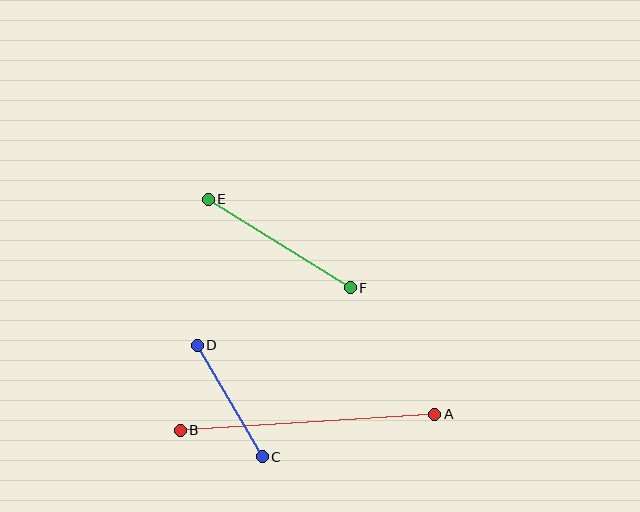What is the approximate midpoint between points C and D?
The midpoint is at approximately (230, 401) pixels.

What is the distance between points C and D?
The distance is approximately 129 pixels.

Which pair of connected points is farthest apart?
Points A and B are farthest apart.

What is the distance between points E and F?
The distance is approximately 167 pixels.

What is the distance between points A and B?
The distance is approximately 255 pixels.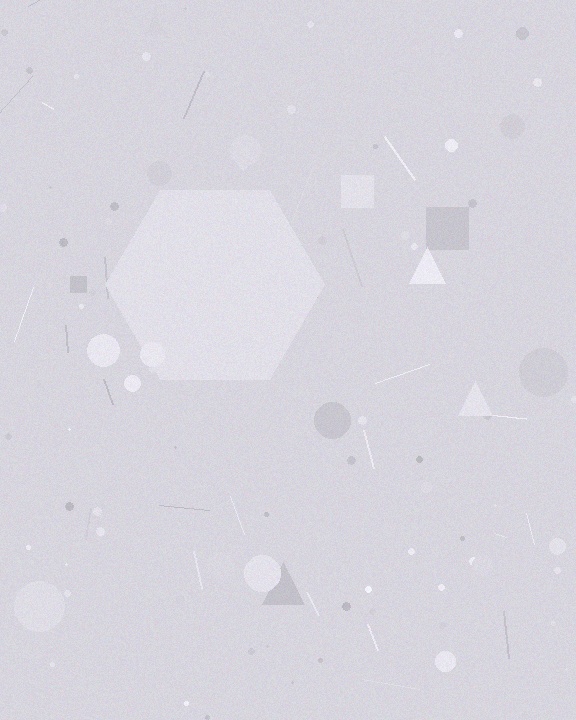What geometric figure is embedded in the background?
A hexagon is embedded in the background.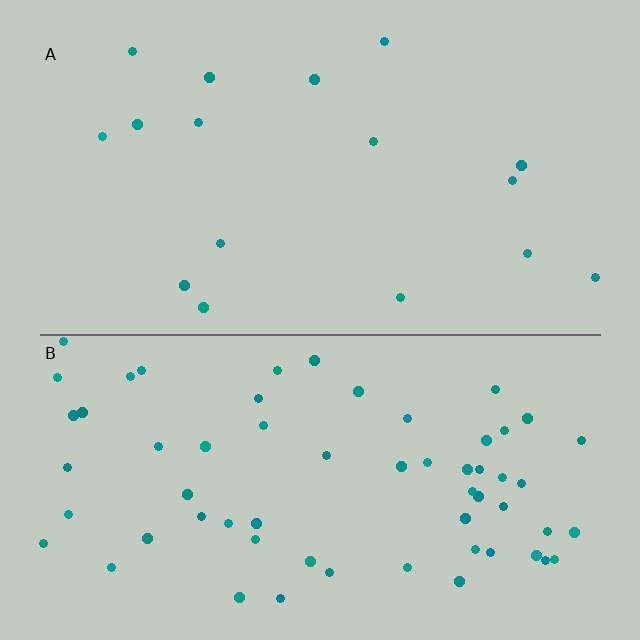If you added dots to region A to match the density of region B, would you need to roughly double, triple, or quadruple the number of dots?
Approximately quadruple.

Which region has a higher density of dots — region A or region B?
B (the bottom).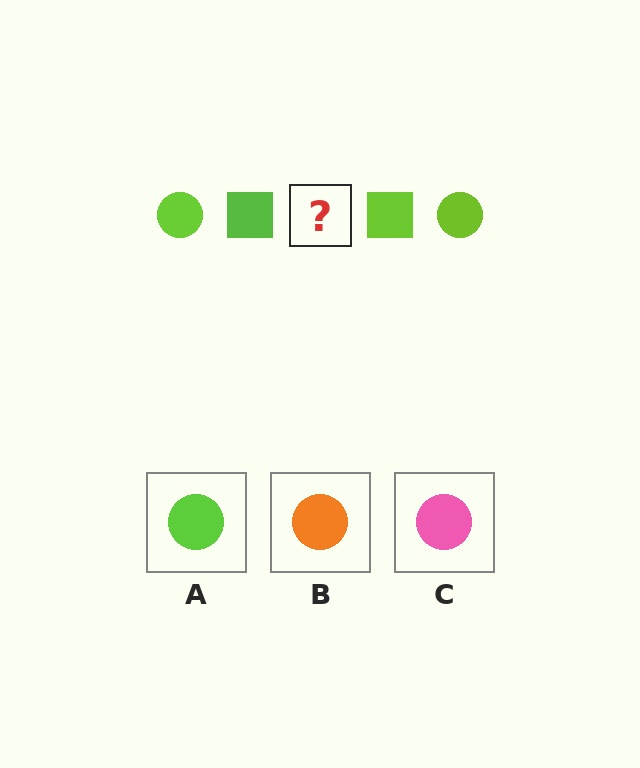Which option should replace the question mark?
Option A.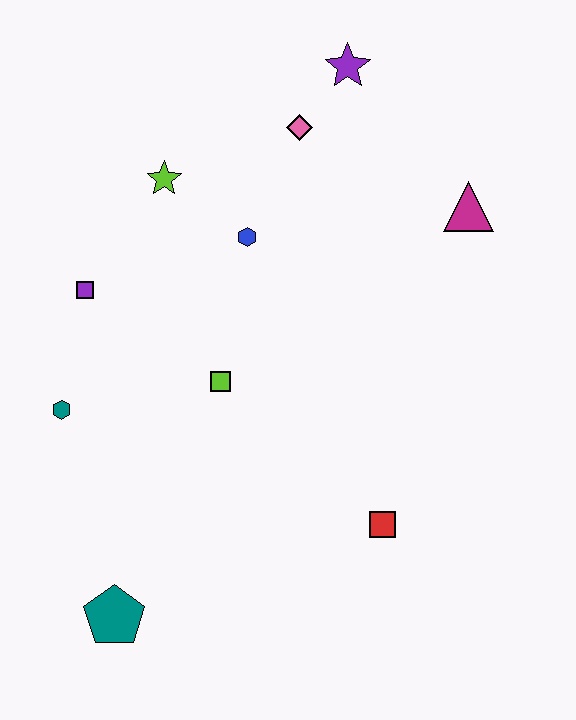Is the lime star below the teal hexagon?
No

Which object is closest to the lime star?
The blue hexagon is closest to the lime star.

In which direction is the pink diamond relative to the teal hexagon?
The pink diamond is above the teal hexagon.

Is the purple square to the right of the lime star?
No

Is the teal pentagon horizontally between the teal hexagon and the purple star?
Yes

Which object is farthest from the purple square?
The magenta triangle is farthest from the purple square.